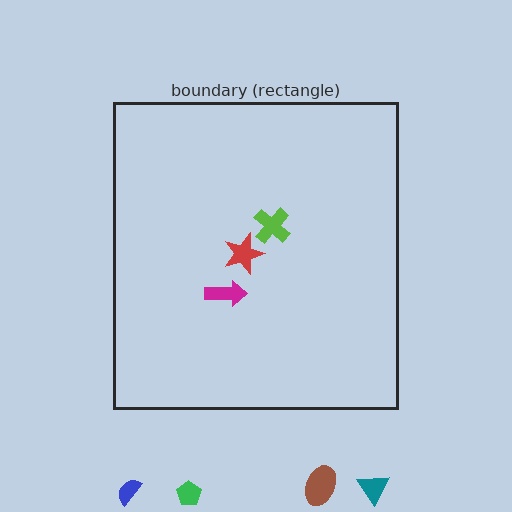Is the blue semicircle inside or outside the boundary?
Outside.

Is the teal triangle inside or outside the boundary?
Outside.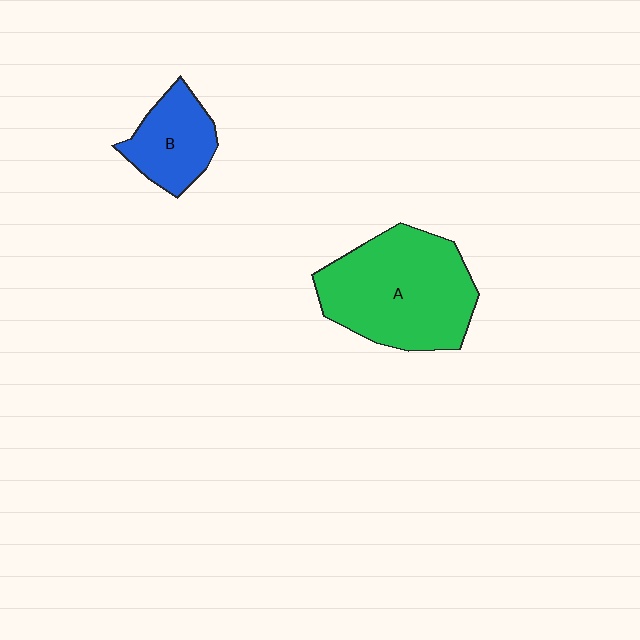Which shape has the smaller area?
Shape B (blue).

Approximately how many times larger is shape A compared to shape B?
Approximately 2.2 times.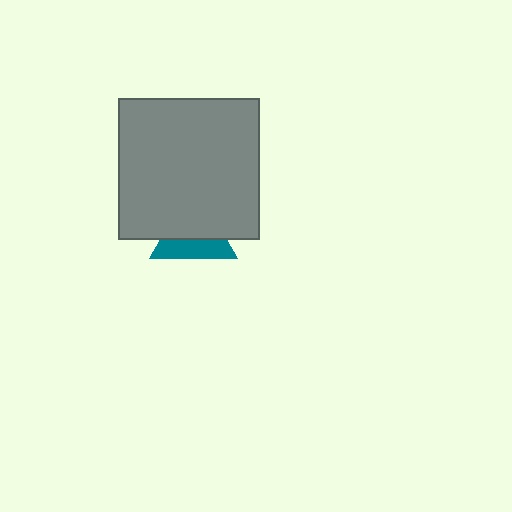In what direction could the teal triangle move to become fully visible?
The teal triangle could move down. That would shift it out from behind the gray square entirely.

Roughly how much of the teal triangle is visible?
A small part of it is visible (roughly 45%).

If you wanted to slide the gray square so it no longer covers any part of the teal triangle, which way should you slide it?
Slide it up — that is the most direct way to separate the two shapes.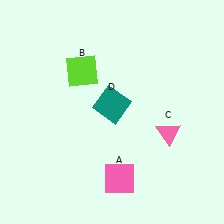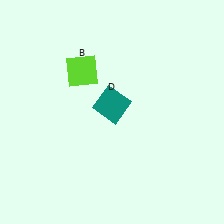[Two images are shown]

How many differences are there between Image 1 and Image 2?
There are 2 differences between the two images.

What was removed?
The pink square (A), the pink triangle (C) were removed in Image 2.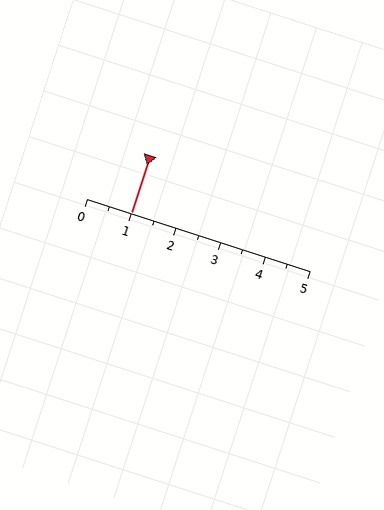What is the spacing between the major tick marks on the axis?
The major ticks are spaced 1 apart.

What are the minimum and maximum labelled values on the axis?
The axis runs from 0 to 5.